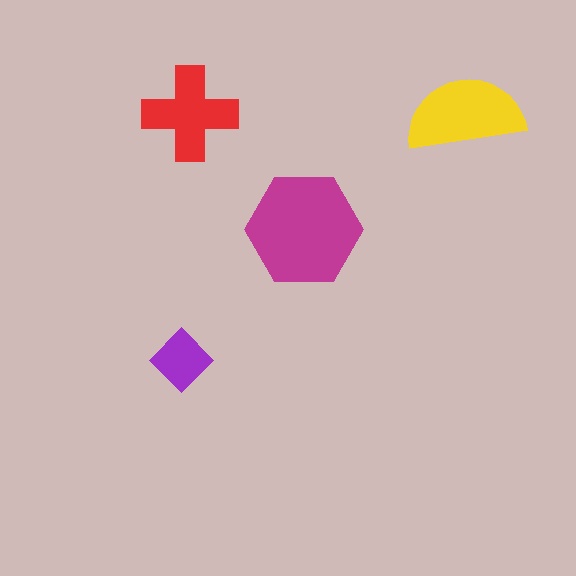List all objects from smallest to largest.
The purple diamond, the red cross, the yellow semicircle, the magenta hexagon.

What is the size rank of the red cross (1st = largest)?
3rd.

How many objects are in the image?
There are 4 objects in the image.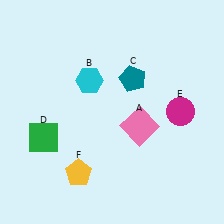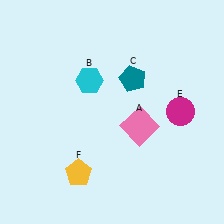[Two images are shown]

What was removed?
The green square (D) was removed in Image 2.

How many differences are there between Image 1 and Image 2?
There is 1 difference between the two images.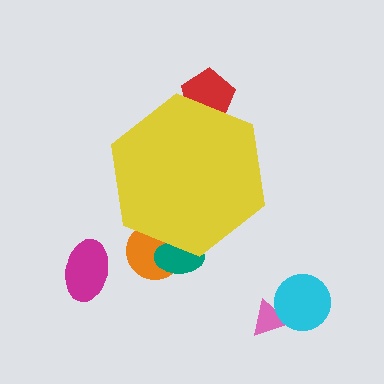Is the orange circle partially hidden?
Yes, the orange circle is partially hidden behind the yellow hexagon.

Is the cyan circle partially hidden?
No, the cyan circle is fully visible.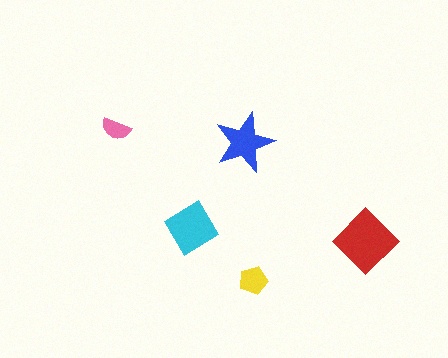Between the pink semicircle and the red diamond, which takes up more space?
The red diamond.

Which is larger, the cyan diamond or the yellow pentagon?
The cyan diamond.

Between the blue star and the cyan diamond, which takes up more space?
The cyan diamond.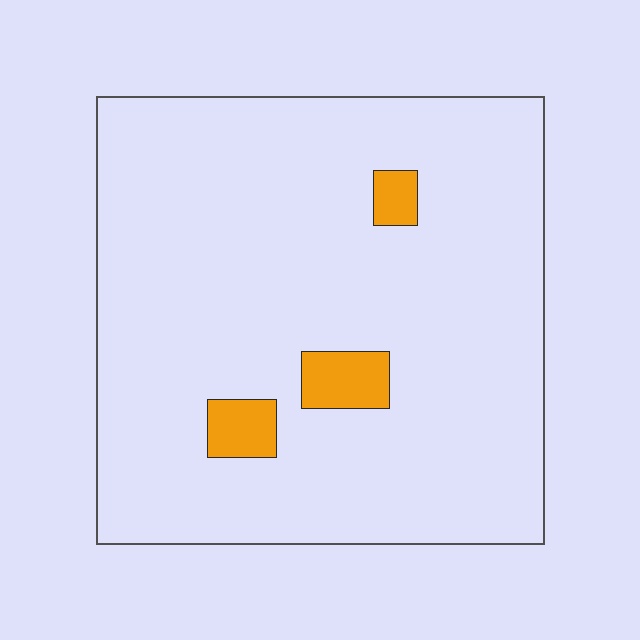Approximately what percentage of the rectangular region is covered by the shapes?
Approximately 5%.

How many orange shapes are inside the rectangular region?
3.